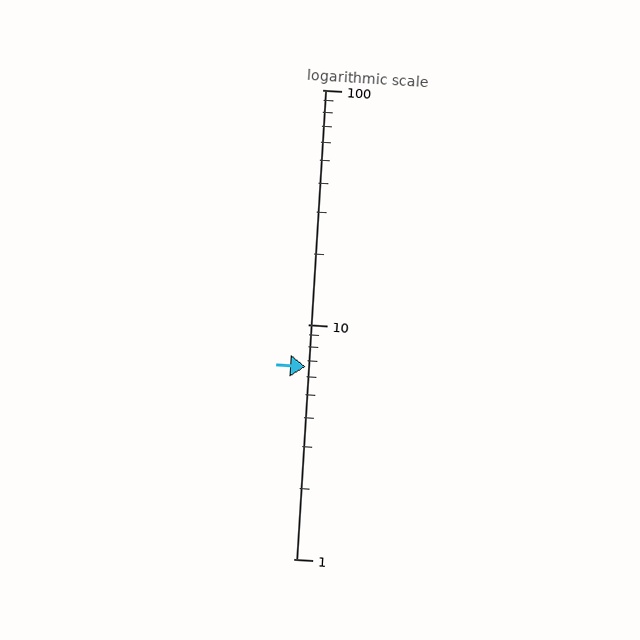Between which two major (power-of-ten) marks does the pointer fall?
The pointer is between 1 and 10.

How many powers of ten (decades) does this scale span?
The scale spans 2 decades, from 1 to 100.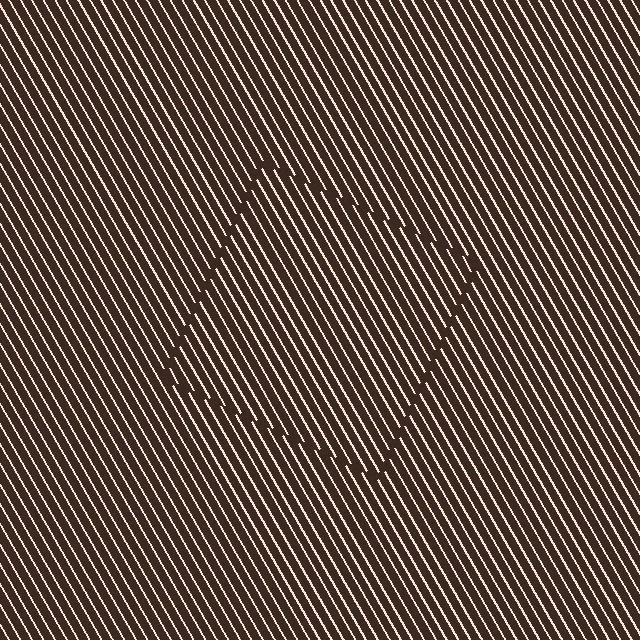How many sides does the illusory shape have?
4 sides — the line-ends trace a square.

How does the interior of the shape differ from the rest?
The interior of the shape contains the same grating, shifted by half a period — the contour is defined by the phase discontinuity where line-ends from the inner and outer gratings abut.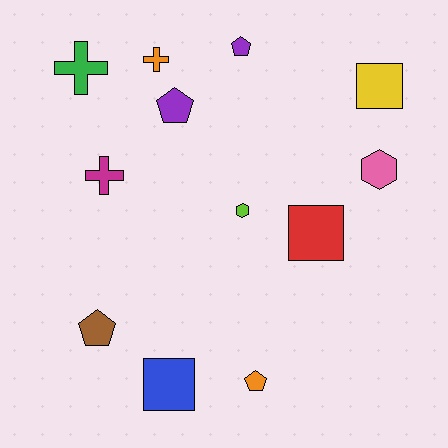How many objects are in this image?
There are 12 objects.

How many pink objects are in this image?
There is 1 pink object.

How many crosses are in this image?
There are 3 crosses.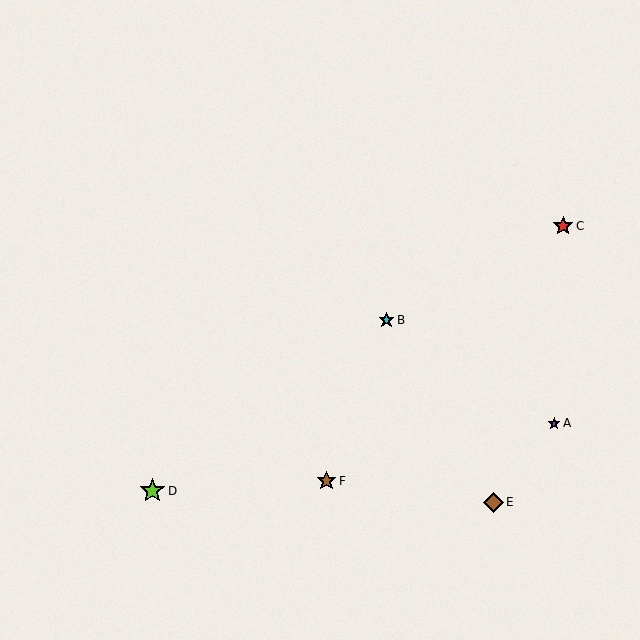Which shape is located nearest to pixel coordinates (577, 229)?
The red star (labeled C) at (563, 226) is nearest to that location.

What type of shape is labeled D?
Shape D is a lime star.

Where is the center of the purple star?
The center of the purple star is at (554, 423).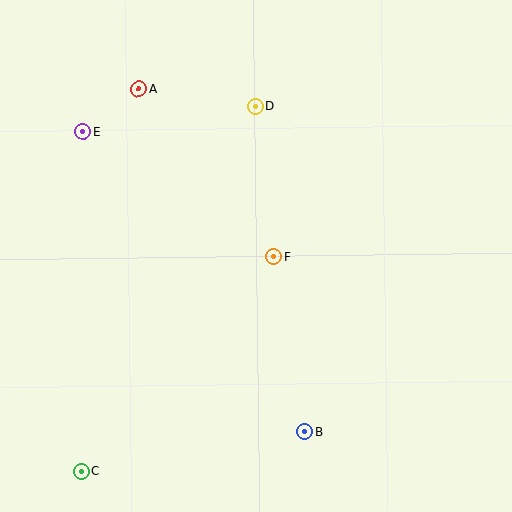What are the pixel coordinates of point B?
Point B is at (305, 432).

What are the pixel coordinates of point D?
Point D is at (256, 106).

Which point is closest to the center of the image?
Point F at (274, 257) is closest to the center.